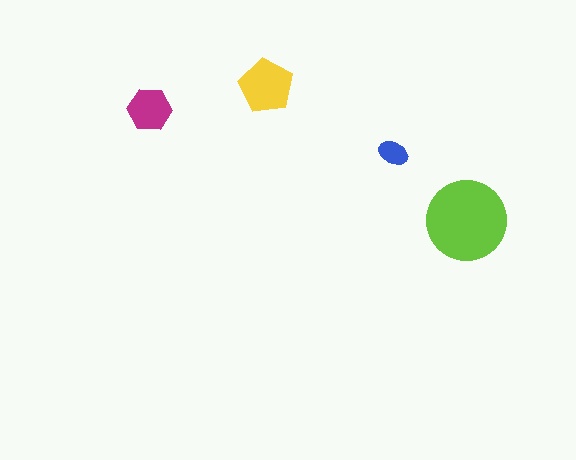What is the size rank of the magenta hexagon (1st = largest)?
3rd.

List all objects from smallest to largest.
The blue ellipse, the magenta hexagon, the yellow pentagon, the lime circle.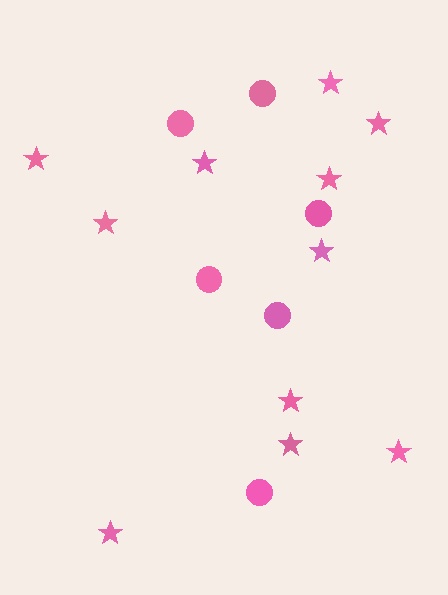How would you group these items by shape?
There are 2 groups: one group of stars (11) and one group of circles (6).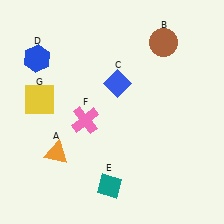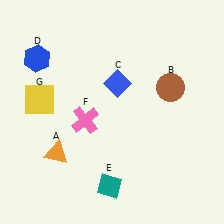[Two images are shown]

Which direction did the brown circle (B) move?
The brown circle (B) moved down.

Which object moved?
The brown circle (B) moved down.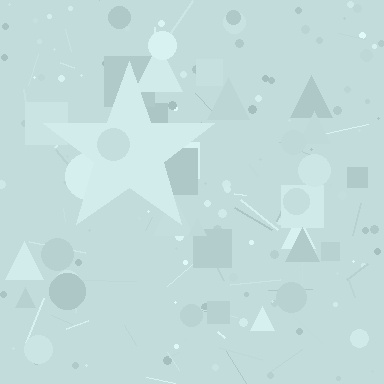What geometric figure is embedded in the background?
A star is embedded in the background.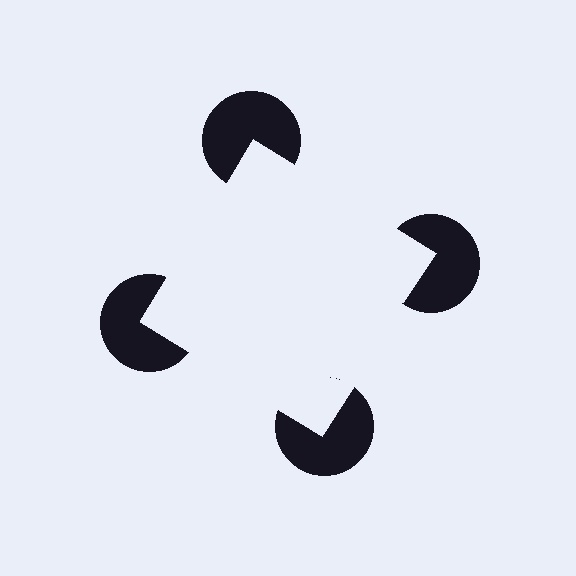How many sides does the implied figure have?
4 sides.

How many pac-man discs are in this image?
There are 4 — one at each vertex of the illusory square.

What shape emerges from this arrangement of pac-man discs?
An illusory square — its edges are inferred from the aligned wedge cuts in the pac-man discs, not physically drawn.